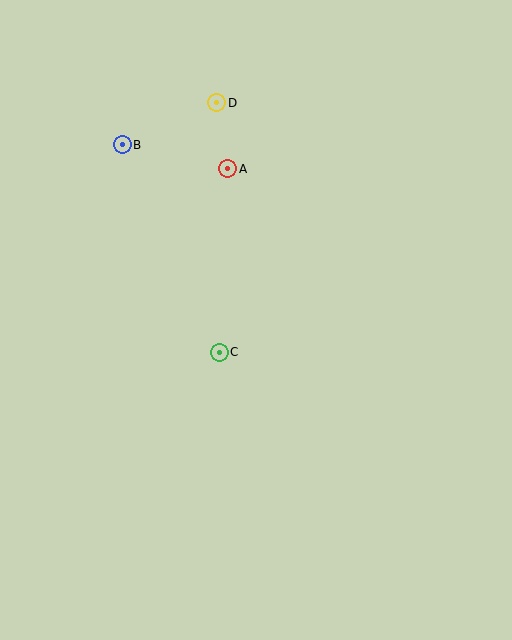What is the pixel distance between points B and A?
The distance between B and A is 108 pixels.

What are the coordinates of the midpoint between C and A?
The midpoint between C and A is at (223, 260).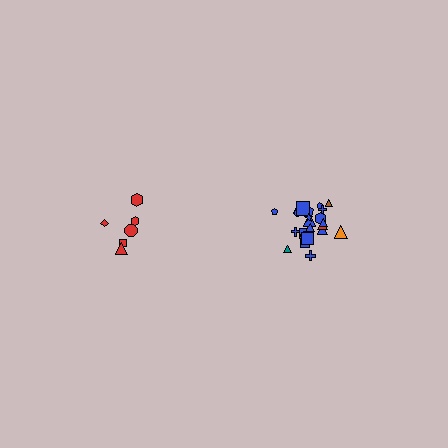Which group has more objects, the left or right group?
The right group.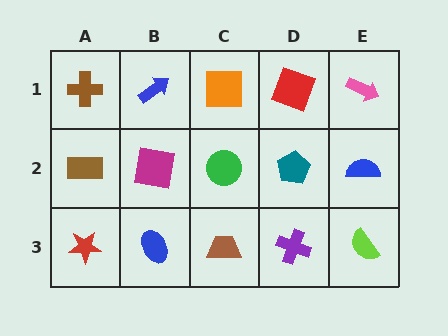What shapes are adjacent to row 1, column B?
A magenta square (row 2, column B), a brown cross (row 1, column A), an orange square (row 1, column C).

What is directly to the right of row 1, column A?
A blue arrow.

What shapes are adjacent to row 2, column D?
A red square (row 1, column D), a purple cross (row 3, column D), a green circle (row 2, column C), a blue semicircle (row 2, column E).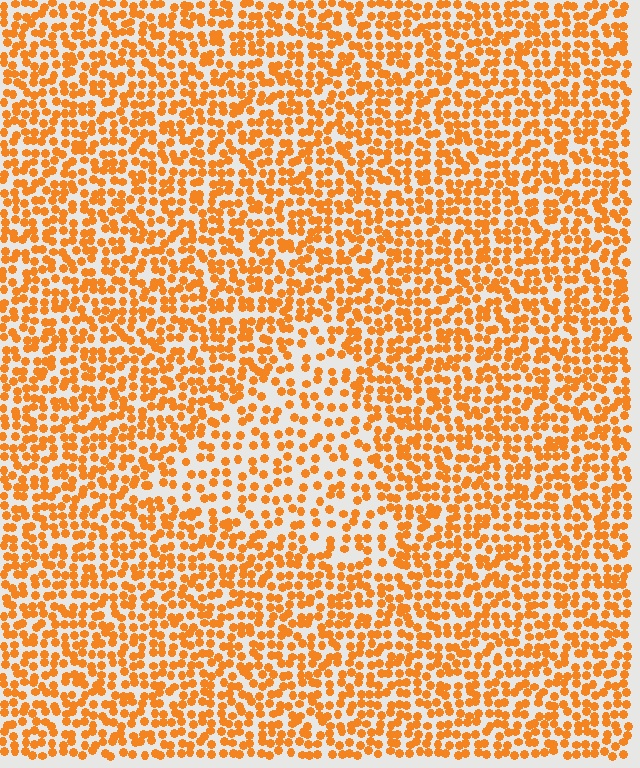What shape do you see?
I see a triangle.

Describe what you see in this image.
The image contains small orange elements arranged at two different densities. A triangle-shaped region is visible where the elements are less densely packed than the surrounding area.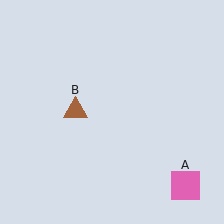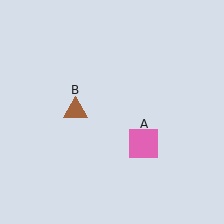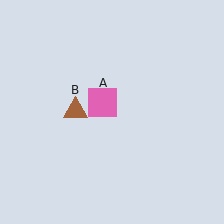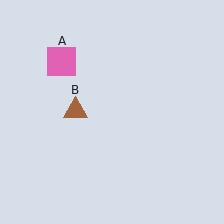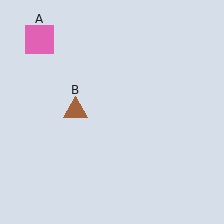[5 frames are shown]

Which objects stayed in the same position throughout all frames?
Brown triangle (object B) remained stationary.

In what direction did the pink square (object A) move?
The pink square (object A) moved up and to the left.